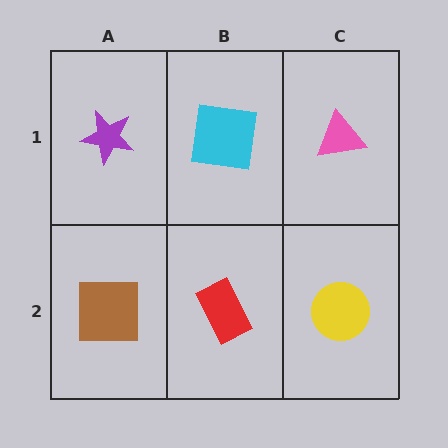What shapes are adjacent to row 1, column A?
A brown square (row 2, column A), a cyan square (row 1, column B).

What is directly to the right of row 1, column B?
A pink triangle.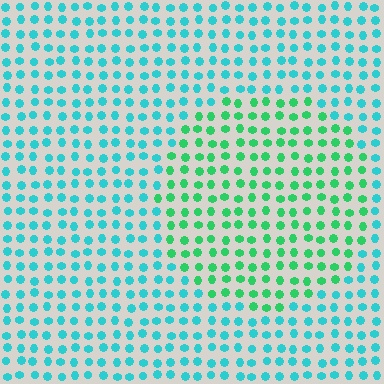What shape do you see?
I see a circle.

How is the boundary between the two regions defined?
The boundary is defined purely by a slight shift in hue (about 40 degrees). Spacing, size, and orientation are identical on both sides.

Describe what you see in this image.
The image is filled with small cyan elements in a uniform arrangement. A circle-shaped region is visible where the elements are tinted to a slightly different hue, forming a subtle color boundary.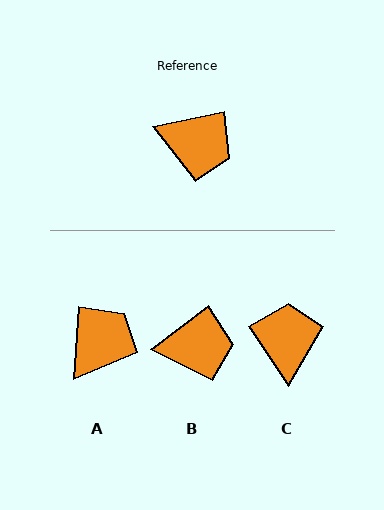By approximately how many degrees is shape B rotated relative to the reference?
Approximately 26 degrees counter-clockwise.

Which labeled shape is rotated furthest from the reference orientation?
C, about 112 degrees away.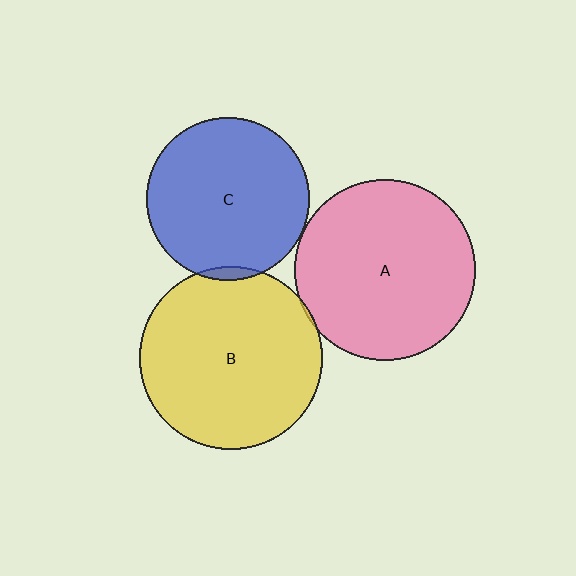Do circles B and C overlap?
Yes.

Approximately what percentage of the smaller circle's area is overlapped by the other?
Approximately 5%.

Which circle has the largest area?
Circle B (yellow).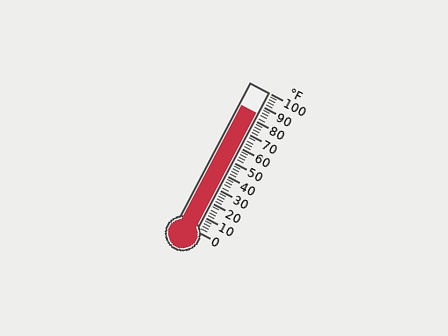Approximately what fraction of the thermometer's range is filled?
The thermometer is filled to approximately 85% of its range.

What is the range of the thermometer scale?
The thermometer scale ranges from 0°F to 100°F.